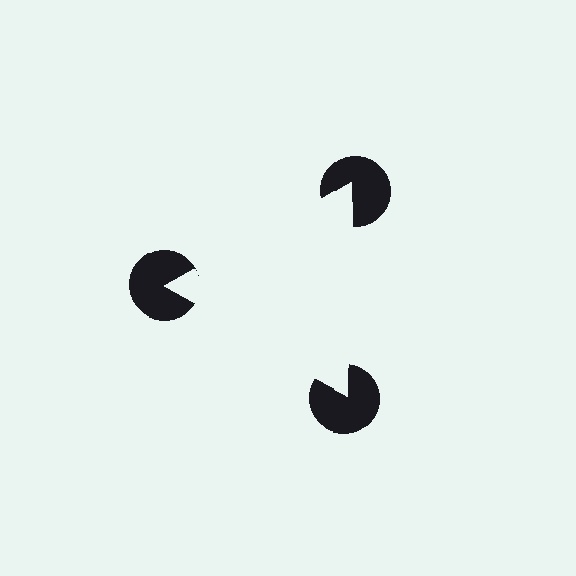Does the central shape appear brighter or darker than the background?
It typically appears slightly brighter than the background, even though no actual brightness change is drawn.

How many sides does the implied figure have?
3 sides.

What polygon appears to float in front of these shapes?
An illusory triangle — its edges are inferred from the aligned wedge cuts in the pac-man discs, not physically drawn.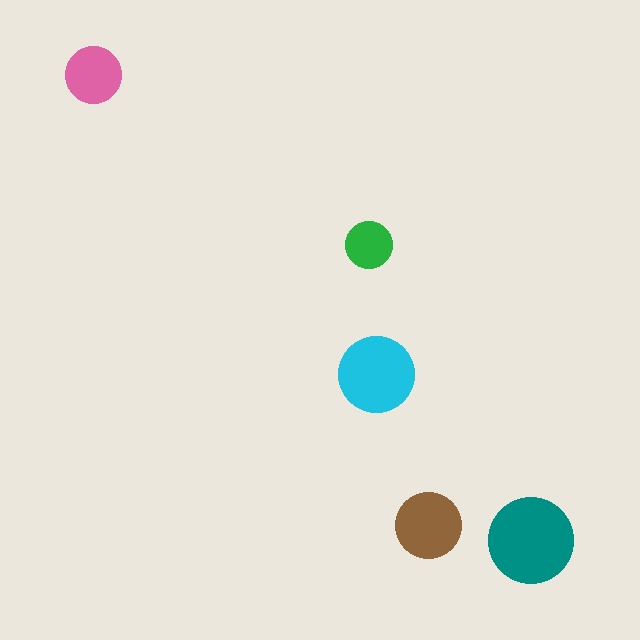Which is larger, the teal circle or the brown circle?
The teal one.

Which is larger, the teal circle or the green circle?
The teal one.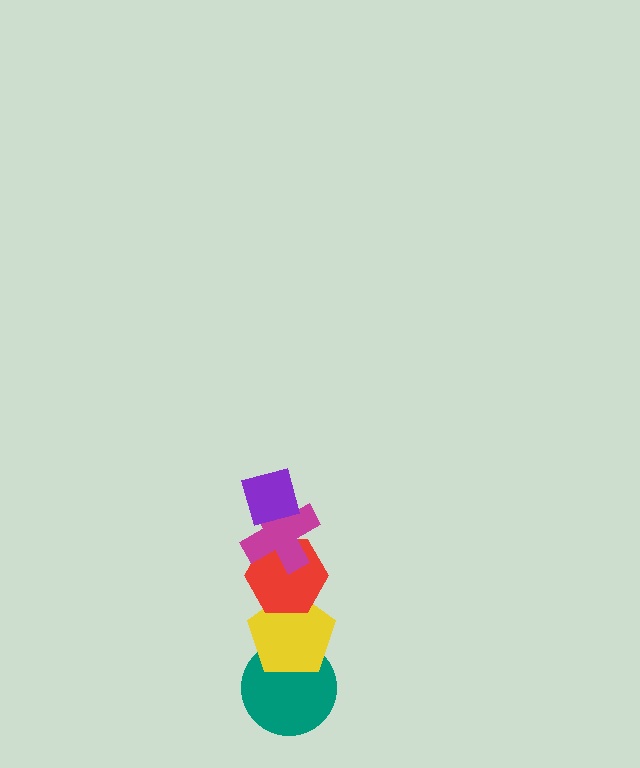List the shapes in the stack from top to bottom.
From top to bottom: the purple diamond, the magenta cross, the red hexagon, the yellow pentagon, the teal circle.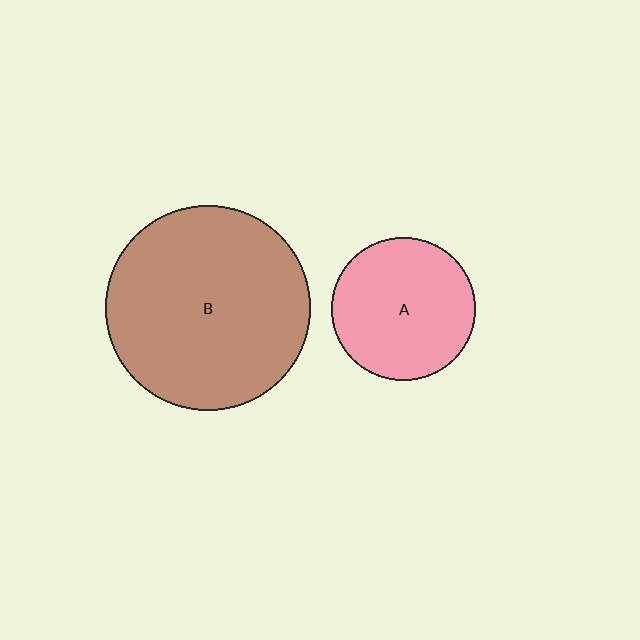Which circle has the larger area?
Circle B (brown).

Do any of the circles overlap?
No, none of the circles overlap.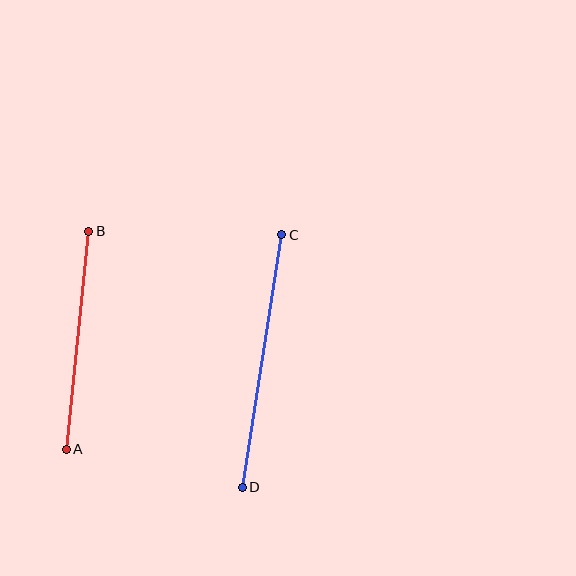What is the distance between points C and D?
The distance is approximately 256 pixels.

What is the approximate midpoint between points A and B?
The midpoint is at approximately (78, 340) pixels.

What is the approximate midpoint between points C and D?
The midpoint is at approximately (262, 361) pixels.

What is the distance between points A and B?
The distance is approximately 219 pixels.